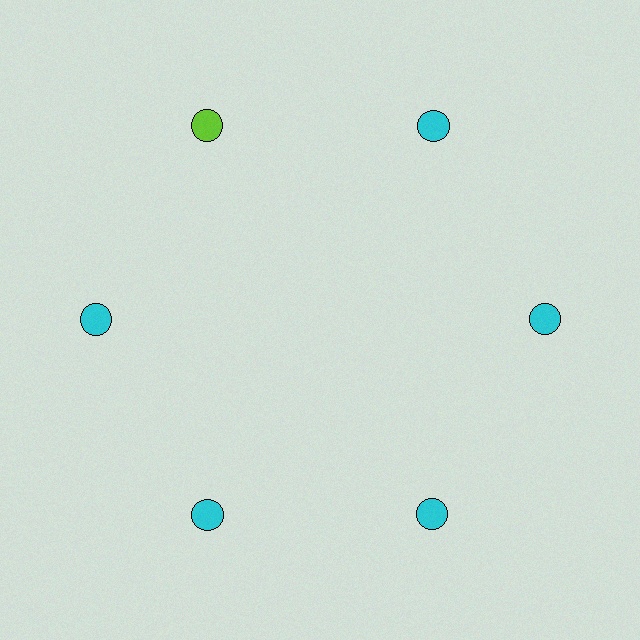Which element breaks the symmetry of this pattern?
The lime circle at roughly the 11 o'clock position breaks the symmetry. All other shapes are cyan circles.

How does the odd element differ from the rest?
It has a different color: lime instead of cyan.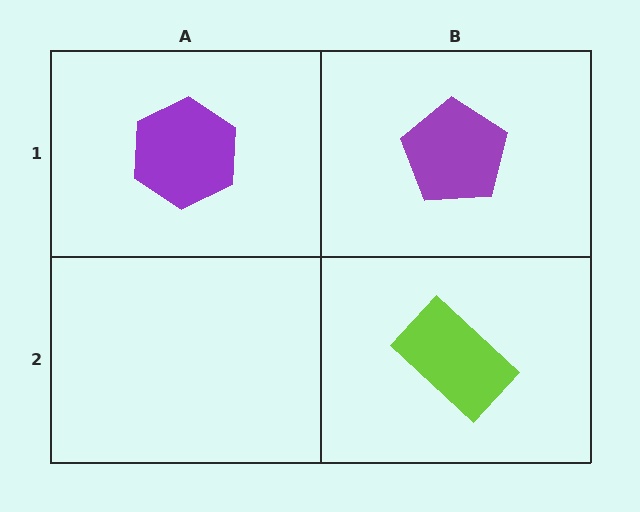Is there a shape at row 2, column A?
No, that cell is empty.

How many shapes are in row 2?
1 shape.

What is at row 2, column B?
A lime rectangle.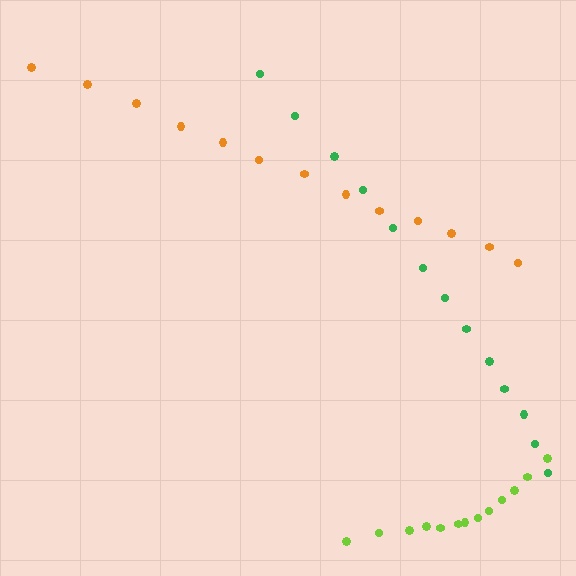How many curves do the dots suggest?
There are 3 distinct paths.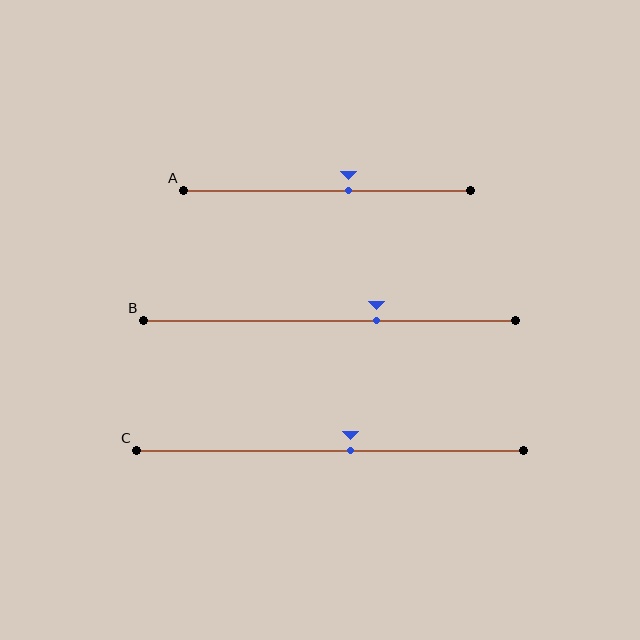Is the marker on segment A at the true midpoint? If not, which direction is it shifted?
No, the marker on segment A is shifted to the right by about 8% of the segment length.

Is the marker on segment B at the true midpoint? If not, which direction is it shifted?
No, the marker on segment B is shifted to the right by about 13% of the segment length.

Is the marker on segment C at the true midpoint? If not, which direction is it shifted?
No, the marker on segment C is shifted to the right by about 5% of the segment length.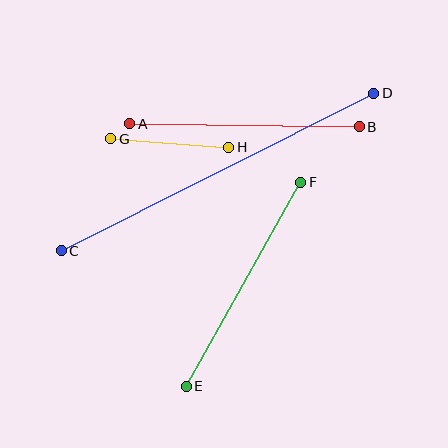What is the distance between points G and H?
The distance is approximately 118 pixels.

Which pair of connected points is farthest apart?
Points C and D are farthest apart.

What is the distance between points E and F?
The distance is approximately 234 pixels.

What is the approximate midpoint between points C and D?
The midpoint is at approximately (218, 172) pixels.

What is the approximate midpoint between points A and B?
The midpoint is at approximately (245, 125) pixels.